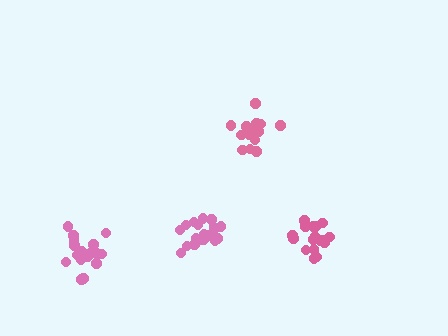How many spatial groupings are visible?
There are 4 spatial groupings.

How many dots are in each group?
Group 1: 19 dots, Group 2: 17 dots, Group 3: 16 dots, Group 4: 20 dots (72 total).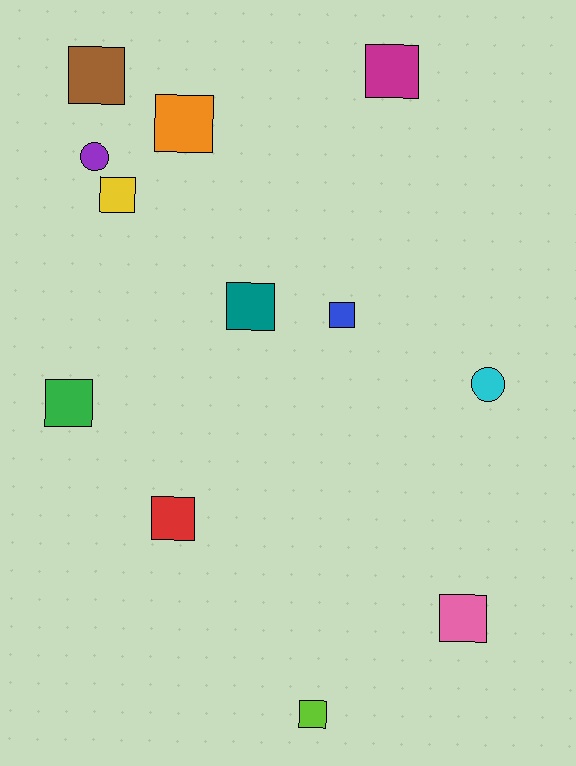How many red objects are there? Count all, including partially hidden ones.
There is 1 red object.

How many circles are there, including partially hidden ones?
There are 2 circles.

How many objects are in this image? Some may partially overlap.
There are 12 objects.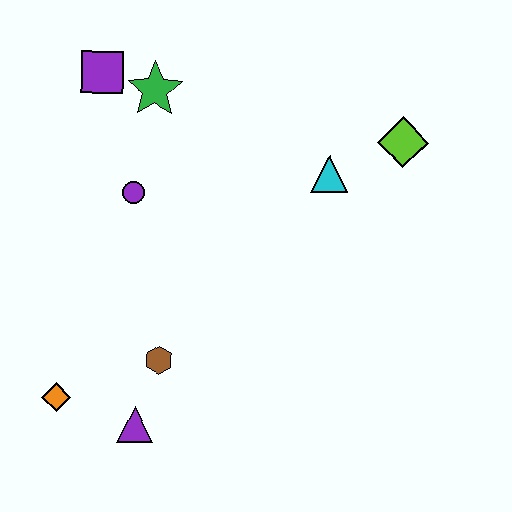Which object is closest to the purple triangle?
The brown hexagon is closest to the purple triangle.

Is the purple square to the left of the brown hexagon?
Yes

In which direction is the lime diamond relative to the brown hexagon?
The lime diamond is to the right of the brown hexagon.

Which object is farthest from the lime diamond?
The orange diamond is farthest from the lime diamond.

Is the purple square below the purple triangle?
No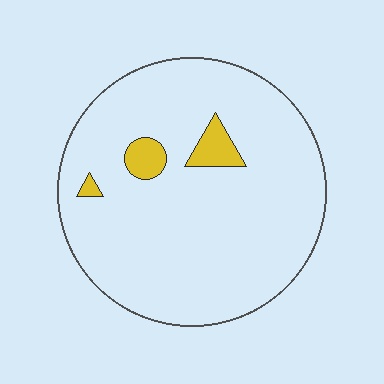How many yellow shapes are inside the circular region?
3.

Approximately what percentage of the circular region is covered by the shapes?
Approximately 5%.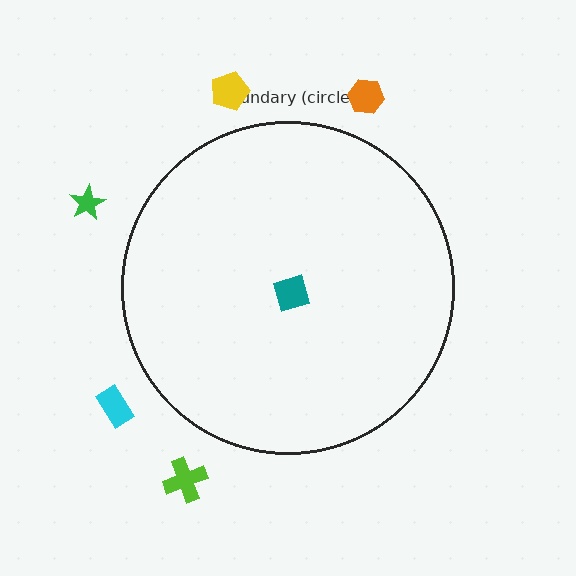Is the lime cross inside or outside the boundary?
Outside.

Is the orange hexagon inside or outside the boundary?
Outside.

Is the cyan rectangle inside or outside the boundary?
Outside.